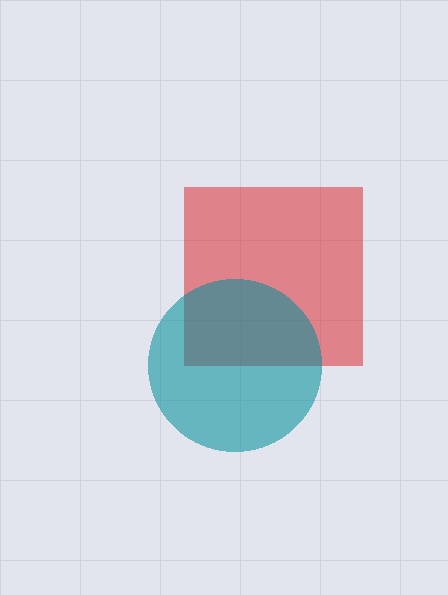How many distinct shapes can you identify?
There are 2 distinct shapes: a red square, a teal circle.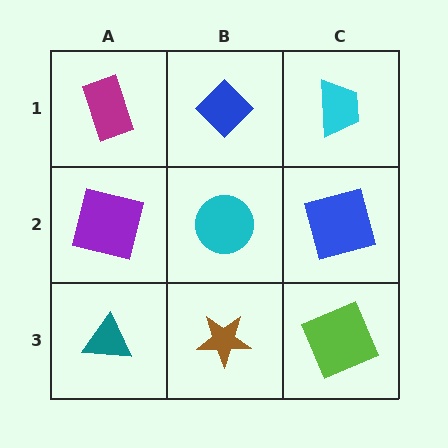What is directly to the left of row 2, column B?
A purple square.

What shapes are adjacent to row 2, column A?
A magenta rectangle (row 1, column A), a teal triangle (row 3, column A), a cyan circle (row 2, column B).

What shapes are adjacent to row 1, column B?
A cyan circle (row 2, column B), a magenta rectangle (row 1, column A), a cyan trapezoid (row 1, column C).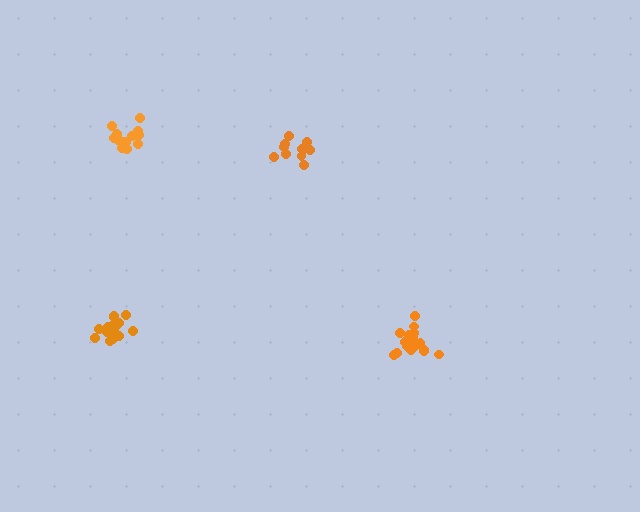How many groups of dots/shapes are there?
There are 4 groups.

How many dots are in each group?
Group 1: 16 dots, Group 2: 11 dots, Group 3: 17 dots, Group 4: 17 dots (61 total).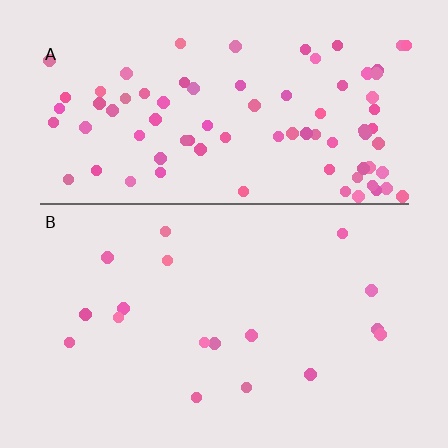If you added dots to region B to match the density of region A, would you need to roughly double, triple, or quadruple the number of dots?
Approximately quadruple.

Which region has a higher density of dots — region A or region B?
A (the top).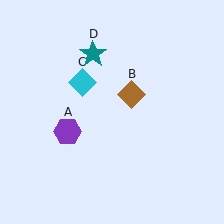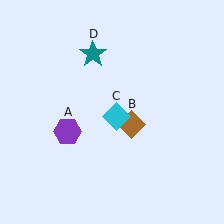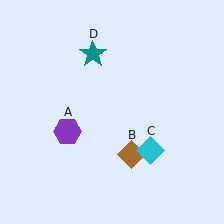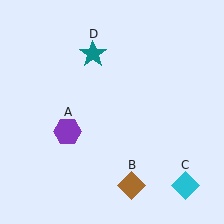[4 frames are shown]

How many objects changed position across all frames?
2 objects changed position: brown diamond (object B), cyan diamond (object C).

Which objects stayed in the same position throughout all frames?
Purple hexagon (object A) and teal star (object D) remained stationary.